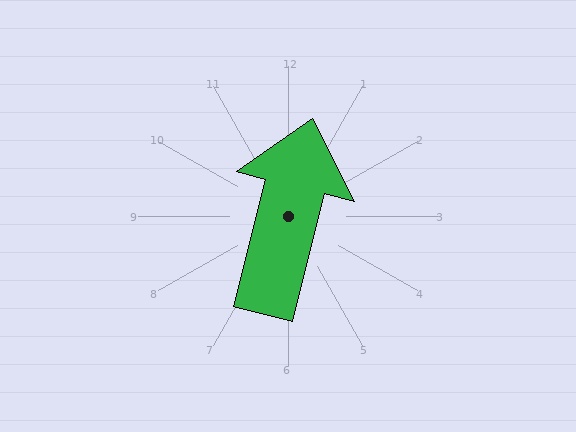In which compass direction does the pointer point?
North.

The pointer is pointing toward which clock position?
Roughly 12 o'clock.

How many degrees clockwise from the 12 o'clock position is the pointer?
Approximately 14 degrees.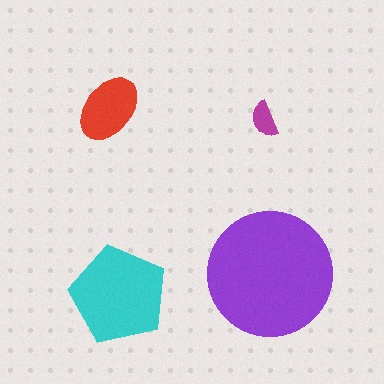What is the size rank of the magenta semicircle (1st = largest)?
4th.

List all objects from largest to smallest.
The purple circle, the cyan pentagon, the red ellipse, the magenta semicircle.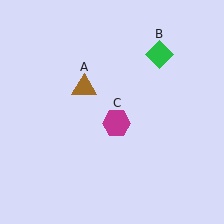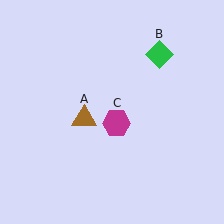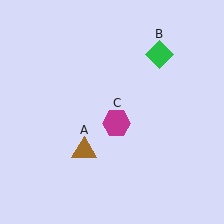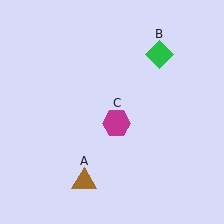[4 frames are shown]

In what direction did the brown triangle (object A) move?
The brown triangle (object A) moved down.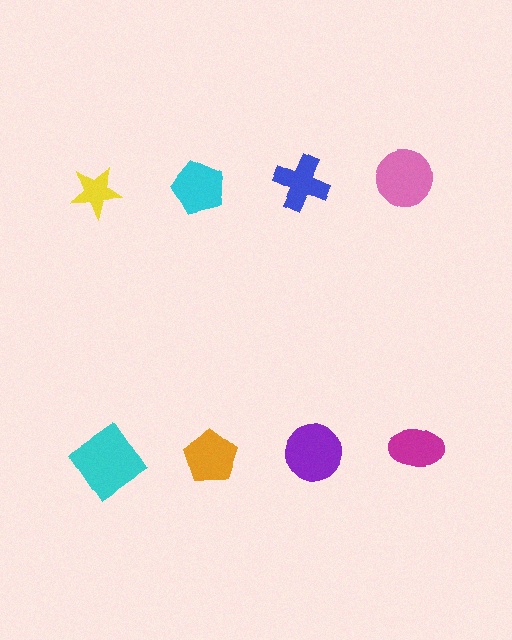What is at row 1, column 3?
A blue cross.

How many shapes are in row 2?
4 shapes.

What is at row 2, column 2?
An orange pentagon.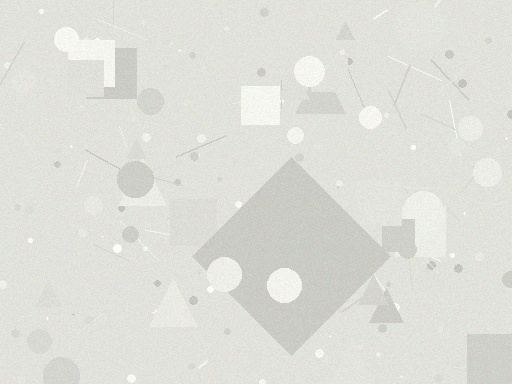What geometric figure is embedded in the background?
A diamond is embedded in the background.